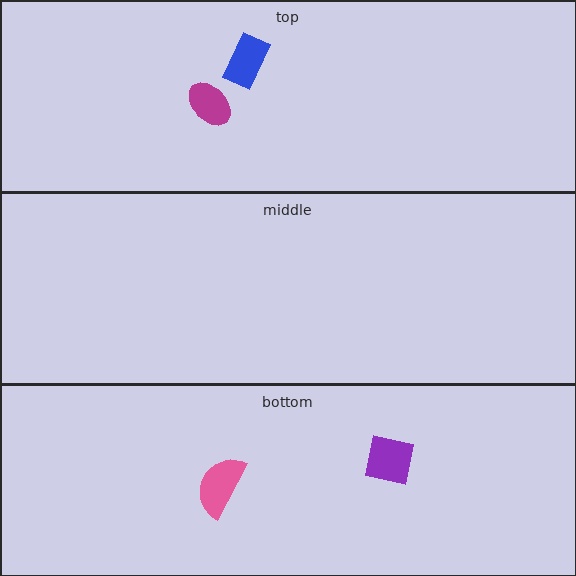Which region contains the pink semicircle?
The bottom region.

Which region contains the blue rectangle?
The top region.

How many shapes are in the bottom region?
2.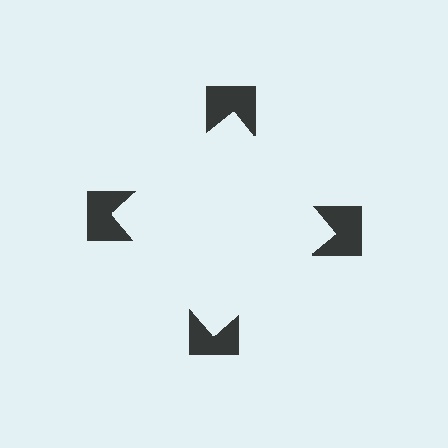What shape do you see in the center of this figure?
An illusory square — its edges are inferred from the aligned wedge cuts in the notched squares, not physically drawn.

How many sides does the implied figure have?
4 sides.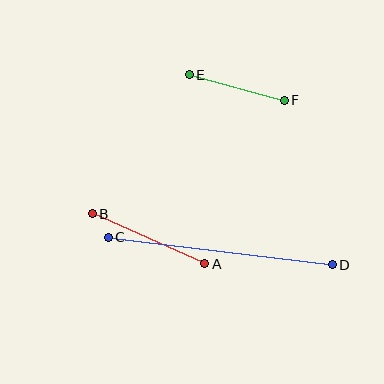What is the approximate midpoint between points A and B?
The midpoint is at approximately (148, 239) pixels.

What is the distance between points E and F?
The distance is approximately 99 pixels.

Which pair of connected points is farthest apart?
Points C and D are farthest apart.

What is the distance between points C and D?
The distance is approximately 226 pixels.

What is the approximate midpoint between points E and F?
The midpoint is at approximately (237, 87) pixels.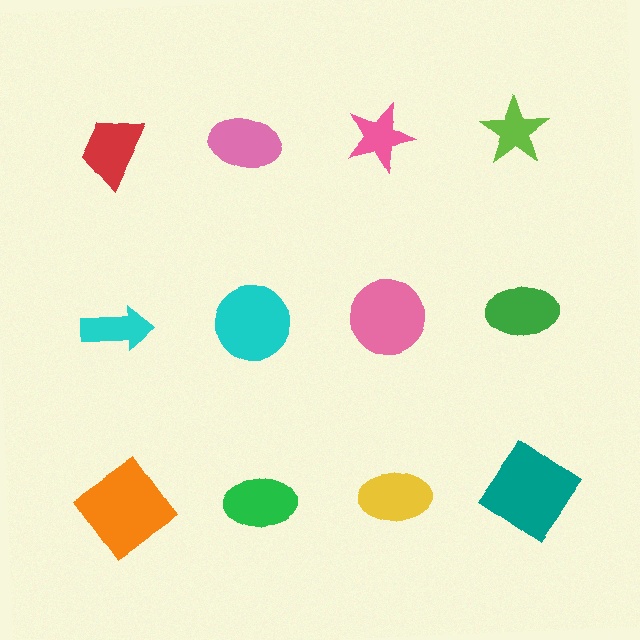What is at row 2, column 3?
A pink circle.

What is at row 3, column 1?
An orange diamond.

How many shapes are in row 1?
4 shapes.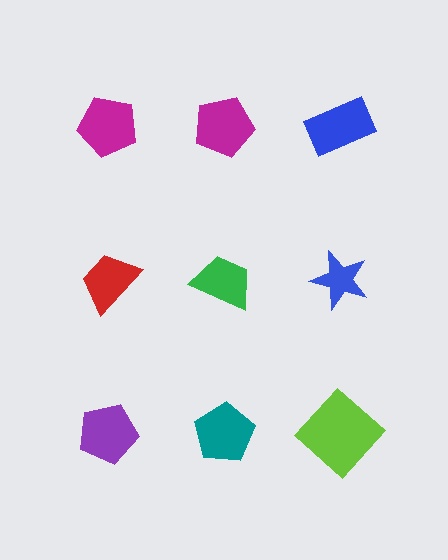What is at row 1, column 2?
A magenta pentagon.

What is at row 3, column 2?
A teal pentagon.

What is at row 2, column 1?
A red trapezoid.